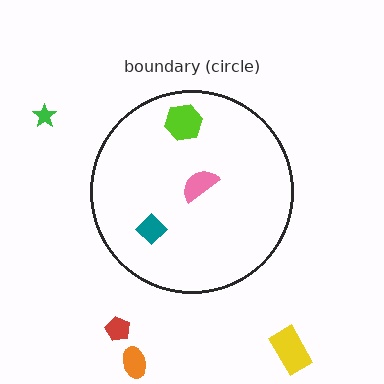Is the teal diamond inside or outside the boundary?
Inside.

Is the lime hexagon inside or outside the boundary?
Inside.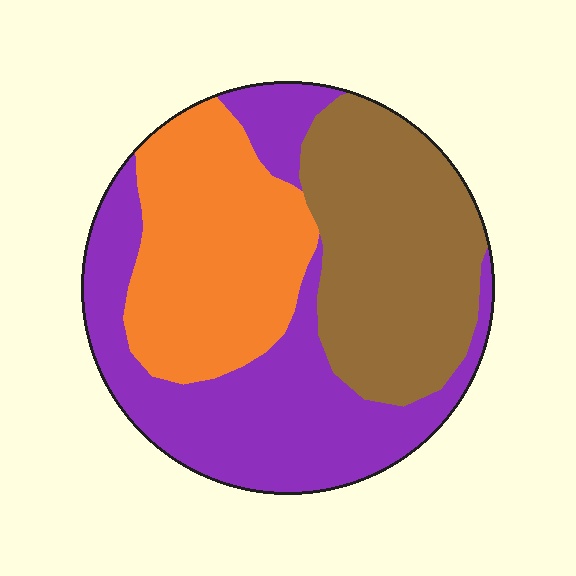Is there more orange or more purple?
Purple.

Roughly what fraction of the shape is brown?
Brown covers roughly 30% of the shape.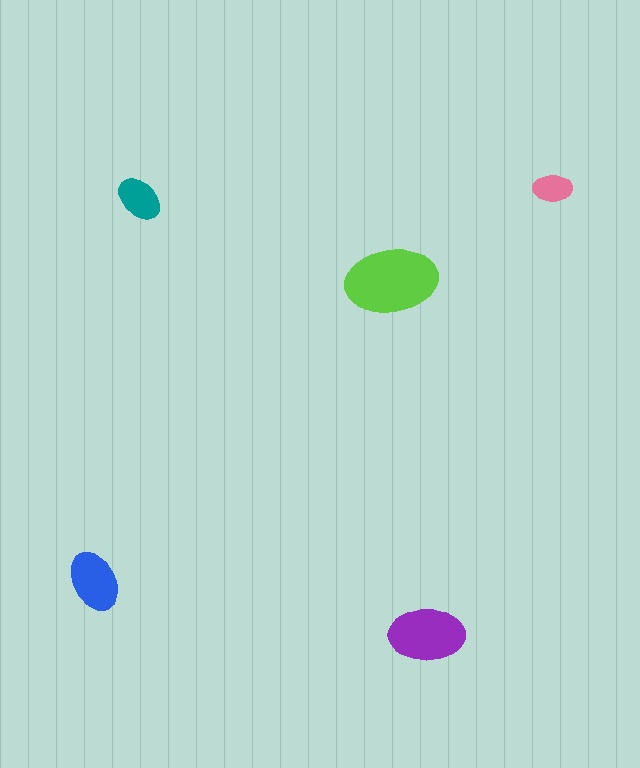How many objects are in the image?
There are 5 objects in the image.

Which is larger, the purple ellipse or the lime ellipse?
The lime one.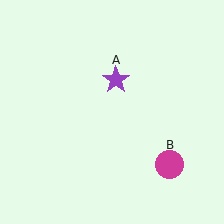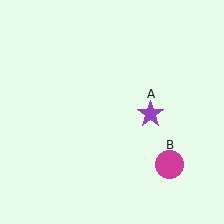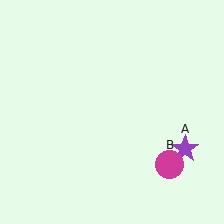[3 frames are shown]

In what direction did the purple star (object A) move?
The purple star (object A) moved down and to the right.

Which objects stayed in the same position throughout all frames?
Magenta circle (object B) remained stationary.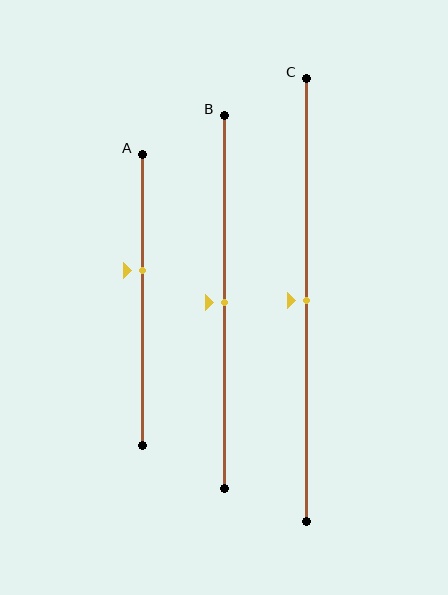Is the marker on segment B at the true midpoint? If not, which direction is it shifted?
Yes, the marker on segment B is at the true midpoint.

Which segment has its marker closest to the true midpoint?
Segment B has its marker closest to the true midpoint.